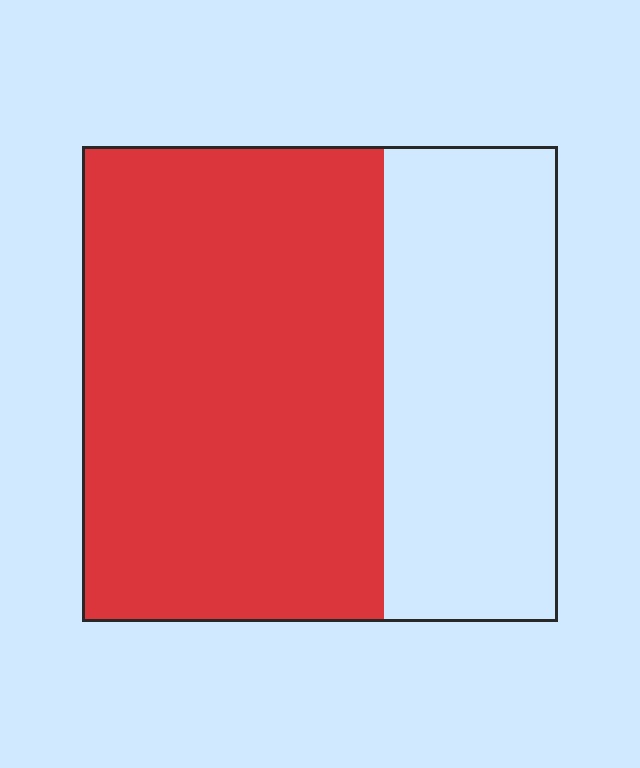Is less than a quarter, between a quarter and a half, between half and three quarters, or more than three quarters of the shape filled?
Between half and three quarters.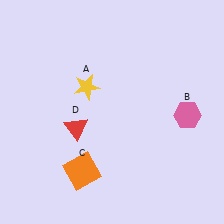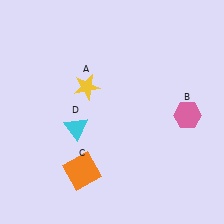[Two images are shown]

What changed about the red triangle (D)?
In Image 1, D is red. In Image 2, it changed to cyan.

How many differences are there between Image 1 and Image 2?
There is 1 difference between the two images.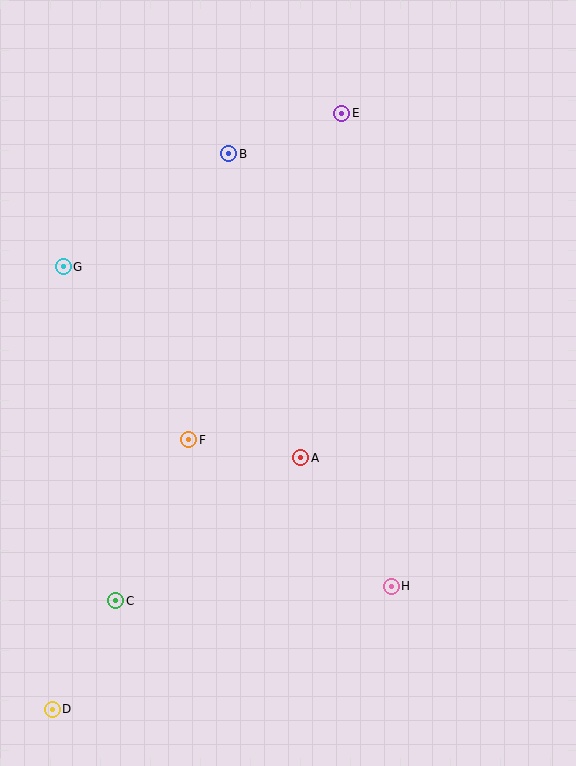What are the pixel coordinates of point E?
Point E is at (342, 113).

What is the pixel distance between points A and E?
The distance between A and E is 347 pixels.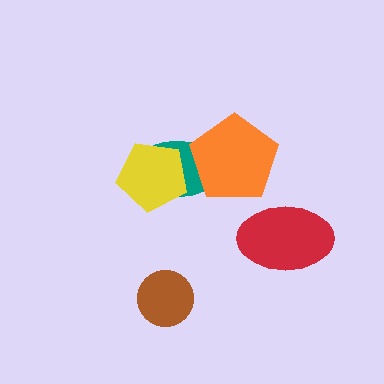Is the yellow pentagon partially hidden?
No, no other shape covers it.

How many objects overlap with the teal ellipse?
2 objects overlap with the teal ellipse.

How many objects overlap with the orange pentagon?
1 object overlaps with the orange pentagon.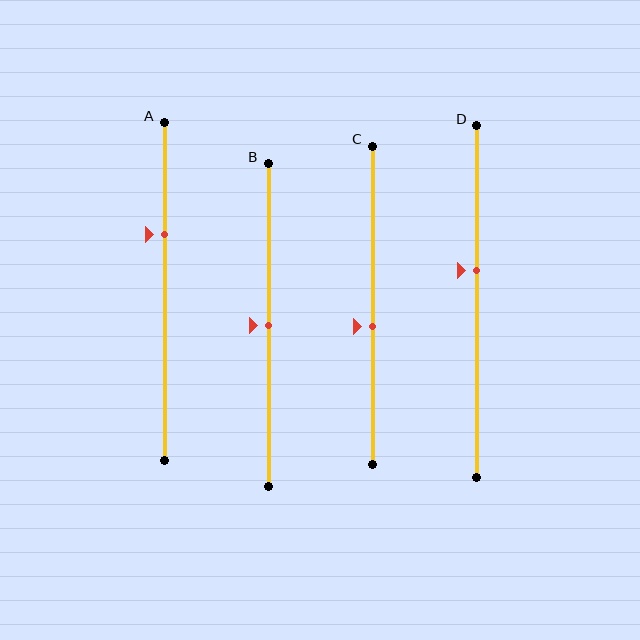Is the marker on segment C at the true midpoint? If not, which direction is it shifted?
No, the marker on segment C is shifted downward by about 7% of the segment length.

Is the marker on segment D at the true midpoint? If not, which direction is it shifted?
No, the marker on segment D is shifted upward by about 9% of the segment length.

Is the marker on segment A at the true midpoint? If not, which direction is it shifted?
No, the marker on segment A is shifted upward by about 17% of the segment length.